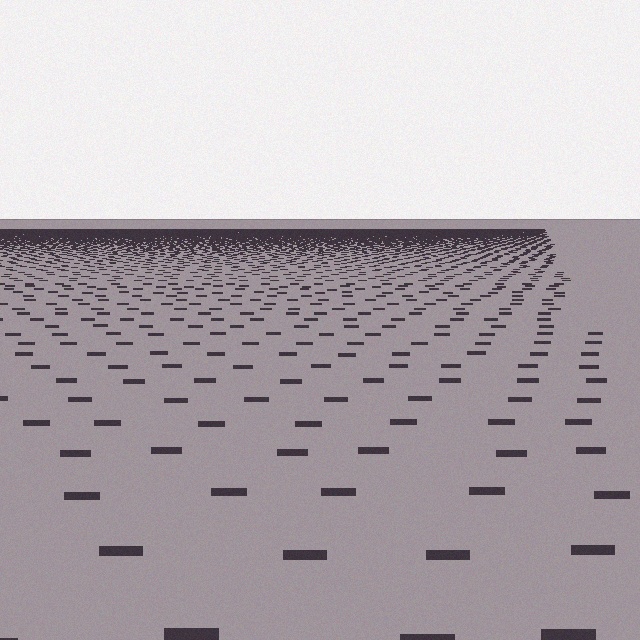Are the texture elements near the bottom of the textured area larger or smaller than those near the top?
Larger. Near the bottom, elements are closer to the viewer and appear at a bigger on-screen size.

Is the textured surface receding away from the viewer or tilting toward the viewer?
The surface is receding away from the viewer. Texture elements get smaller and denser toward the top.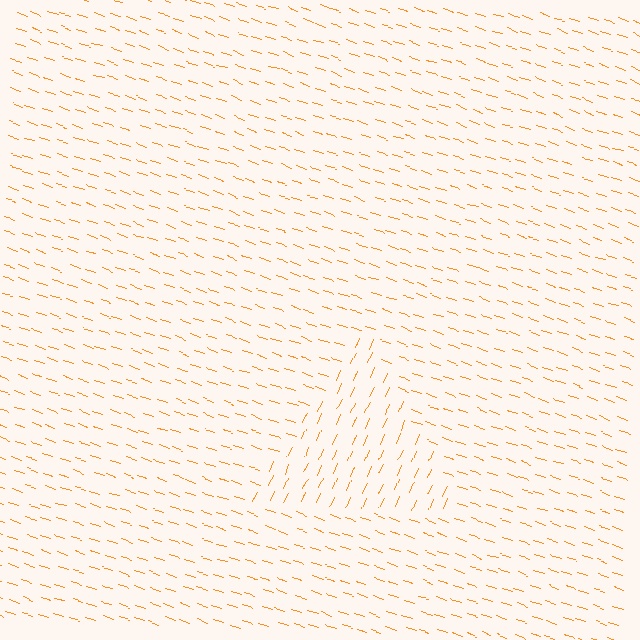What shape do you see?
I see a triangle.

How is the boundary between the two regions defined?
The boundary is defined purely by a change in line orientation (approximately 85 degrees difference). All lines are the same color and thickness.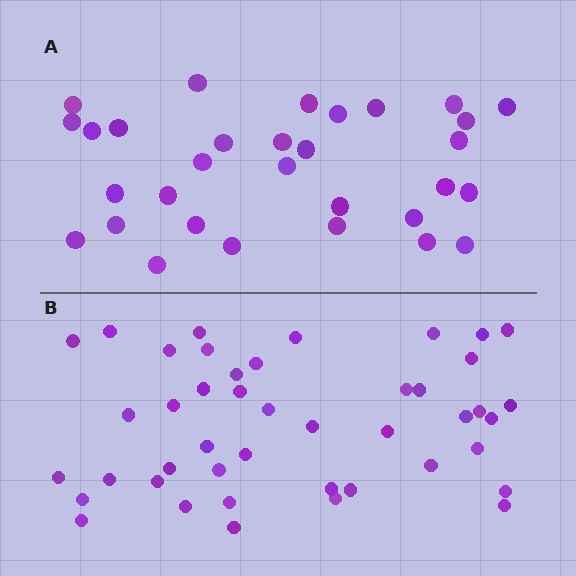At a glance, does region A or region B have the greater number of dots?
Region B (the bottom region) has more dots.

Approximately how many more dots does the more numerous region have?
Region B has approximately 15 more dots than region A.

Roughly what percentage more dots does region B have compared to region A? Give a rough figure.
About 40% more.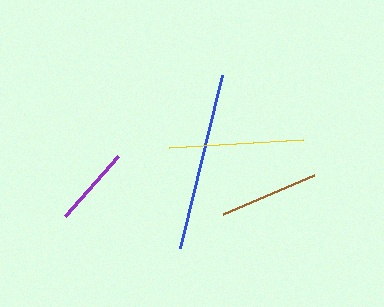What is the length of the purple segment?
The purple segment is approximately 80 pixels long.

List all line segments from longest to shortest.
From longest to shortest: blue, yellow, brown, purple.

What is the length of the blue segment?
The blue segment is approximately 178 pixels long.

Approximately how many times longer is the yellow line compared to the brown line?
The yellow line is approximately 1.4 times the length of the brown line.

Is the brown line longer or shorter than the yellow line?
The yellow line is longer than the brown line.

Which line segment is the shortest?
The purple line is the shortest at approximately 80 pixels.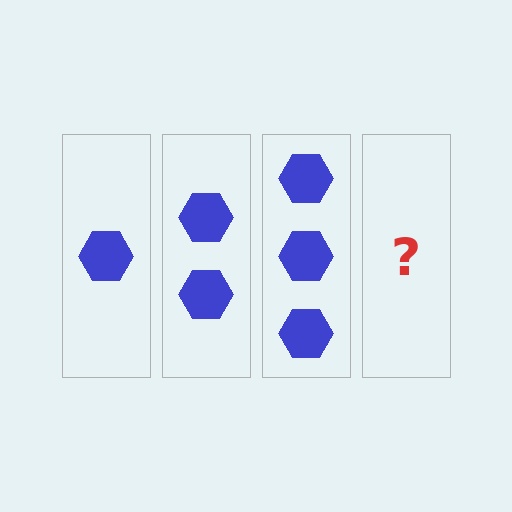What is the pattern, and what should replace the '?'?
The pattern is that each step adds one more hexagon. The '?' should be 4 hexagons.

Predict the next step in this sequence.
The next step is 4 hexagons.